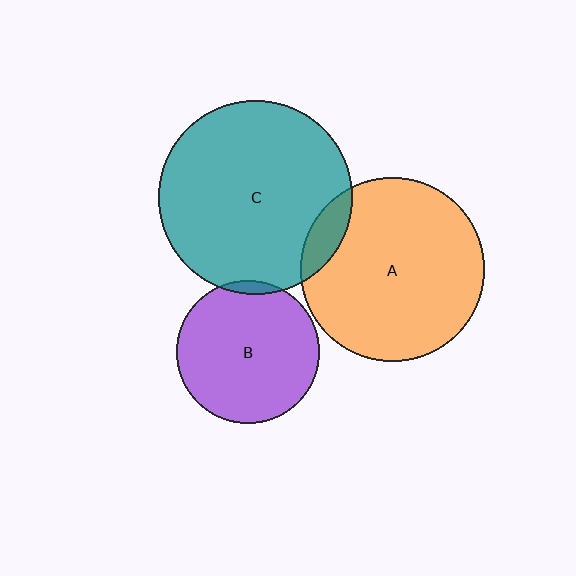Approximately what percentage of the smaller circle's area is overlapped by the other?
Approximately 10%.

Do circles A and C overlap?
Yes.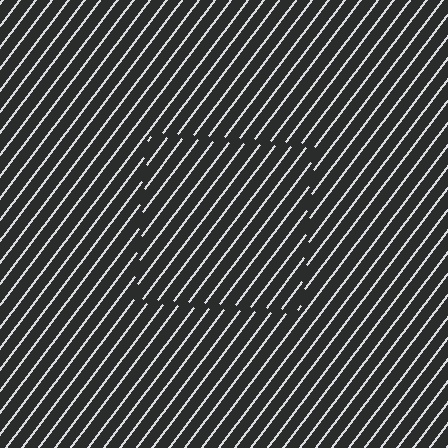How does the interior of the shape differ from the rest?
The interior of the shape contains the same grating, shifted by half a period — the contour is defined by the phase discontinuity where line-ends from the inner and outer gratings abut.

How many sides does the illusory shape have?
4 sides — the line-ends trace a square.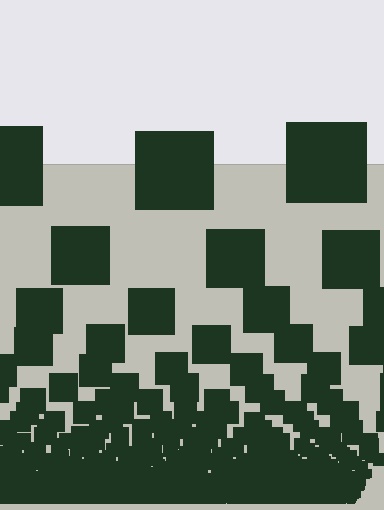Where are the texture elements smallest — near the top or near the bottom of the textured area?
Near the bottom.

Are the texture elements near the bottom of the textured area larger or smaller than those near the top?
Smaller. The gradient is inverted — elements near the bottom are smaller and denser.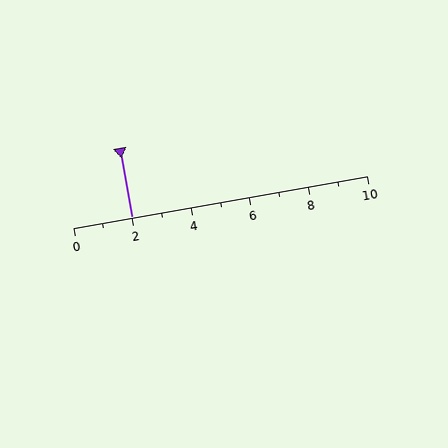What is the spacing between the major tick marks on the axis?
The major ticks are spaced 2 apart.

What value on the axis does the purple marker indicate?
The marker indicates approximately 2.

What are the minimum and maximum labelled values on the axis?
The axis runs from 0 to 10.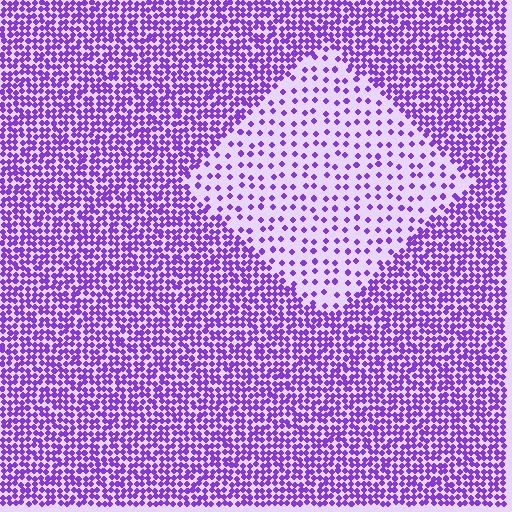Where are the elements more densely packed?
The elements are more densely packed outside the diamond boundary.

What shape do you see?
I see a diamond.